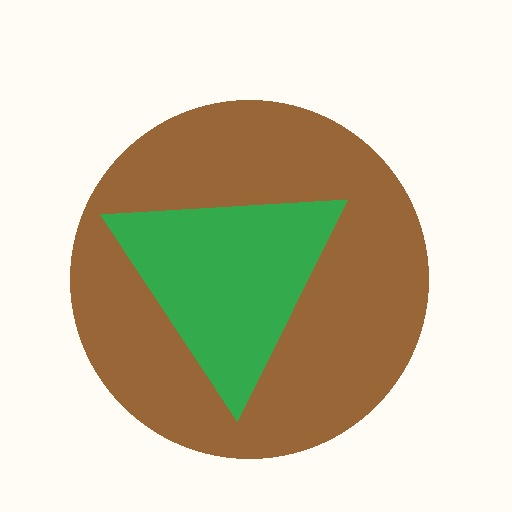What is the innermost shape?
The green triangle.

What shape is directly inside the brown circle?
The green triangle.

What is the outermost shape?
The brown circle.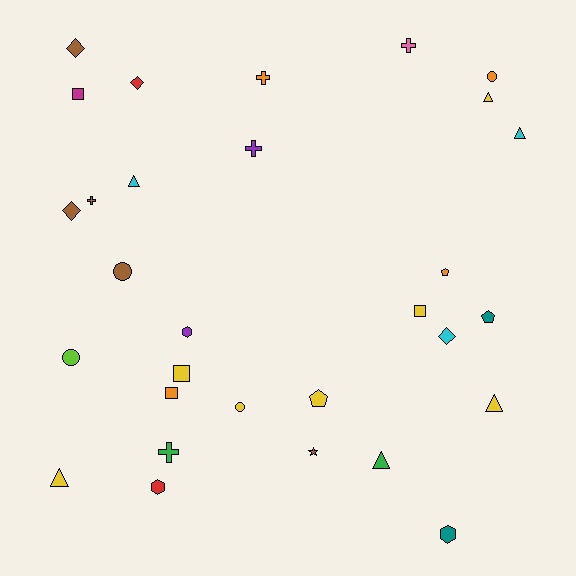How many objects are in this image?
There are 30 objects.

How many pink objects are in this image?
There is 1 pink object.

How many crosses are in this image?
There are 5 crosses.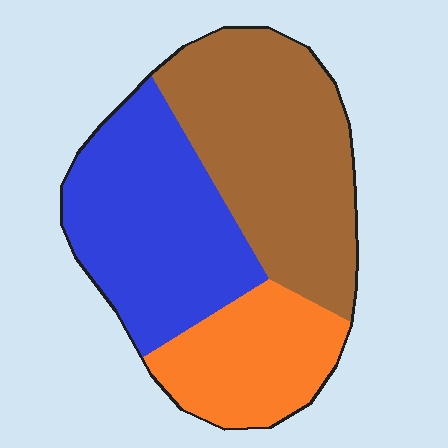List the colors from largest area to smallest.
From largest to smallest: brown, blue, orange.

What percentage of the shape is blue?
Blue covers around 35% of the shape.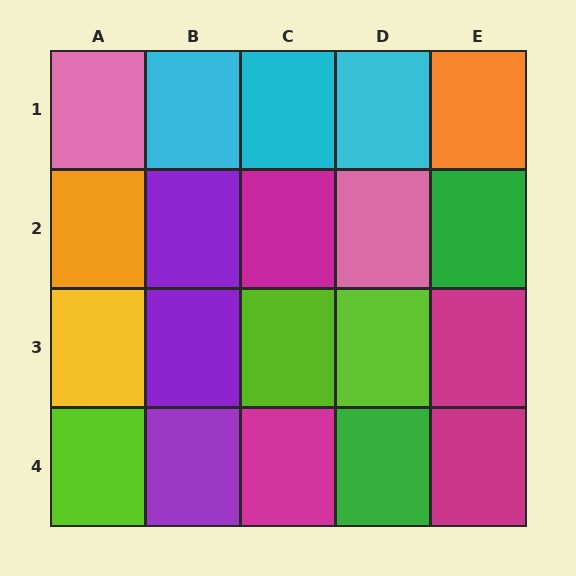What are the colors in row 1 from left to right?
Pink, cyan, cyan, cyan, orange.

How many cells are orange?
2 cells are orange.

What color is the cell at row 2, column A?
Orange.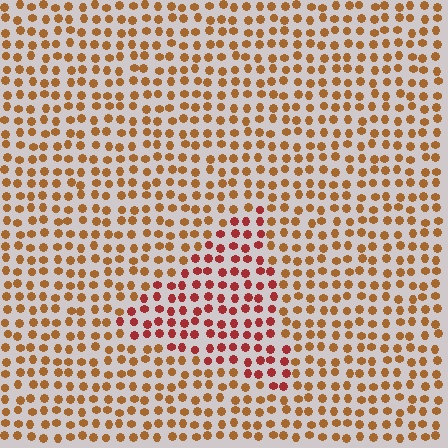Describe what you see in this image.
The image is filled with small brown elements in a uniform arrangement. A triangle-shaped region is visible where the elements are tinted to a slightly different hue, forming a subtle color boundary.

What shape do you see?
I see a triangle.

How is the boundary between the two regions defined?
The boundary is defined purely by a slight shift in hue (about 32 degrees). Spacing, size, and orientation are identical on both sides.